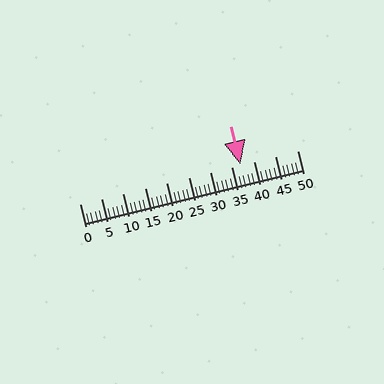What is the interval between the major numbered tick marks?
The major tick marks are spaced 5 units apart.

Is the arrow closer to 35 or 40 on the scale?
The arrow is closer to 35.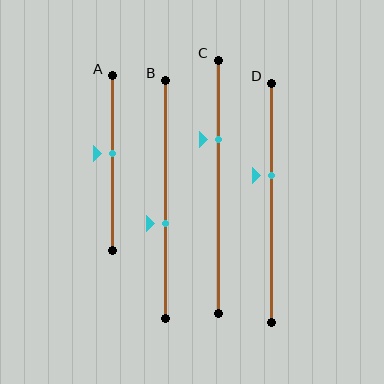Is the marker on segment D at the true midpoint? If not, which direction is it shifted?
No, the marker on segment D is shifted upward by about 11% of the segment length.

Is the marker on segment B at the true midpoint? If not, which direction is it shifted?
No, the marker on segment B is shifted downward by about 10% of the segment length.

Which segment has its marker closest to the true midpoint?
Segment A has its marker closest to the true midpoint.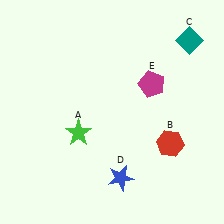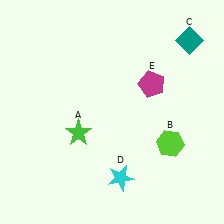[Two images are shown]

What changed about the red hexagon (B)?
In Image 1, B is red. In Image 2, it changed to lime.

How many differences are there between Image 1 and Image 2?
There are 2 differences between the two images.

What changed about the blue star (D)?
In Image 1, D is blue. In Image 2, it changed to cyan.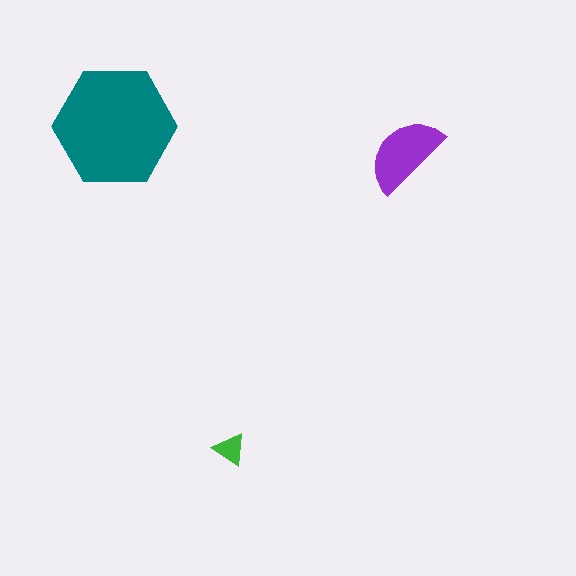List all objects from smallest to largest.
The green triangle, the purple semicircle, the teal hexagon.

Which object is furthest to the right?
The purple semicircle is rightmost.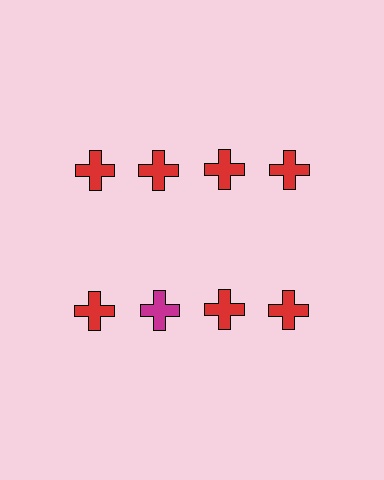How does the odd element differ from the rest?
It has a different color: magenta instead of red.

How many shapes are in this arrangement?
There are 8 shapes arranged in a grid pattern.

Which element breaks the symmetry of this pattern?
The magenta cross in the second row, second from left column breaks the symmetry. All other shapes are red crosses.